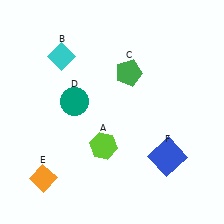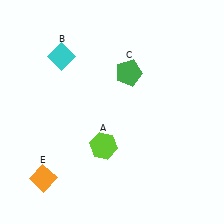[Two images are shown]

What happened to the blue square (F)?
The blue square (F) was removed in Image 2. It was in the bottom-right area of Image 1.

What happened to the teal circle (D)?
The teal circle (D) was removed in Image 2. It was in the top-left area of Image 1.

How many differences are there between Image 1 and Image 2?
There are 2 differences between the two images.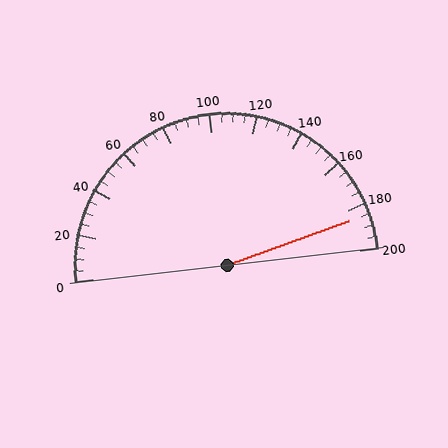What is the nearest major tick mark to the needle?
The nearest major tick mark is 180.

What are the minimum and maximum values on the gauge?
The gauge ranges from 0 to 200.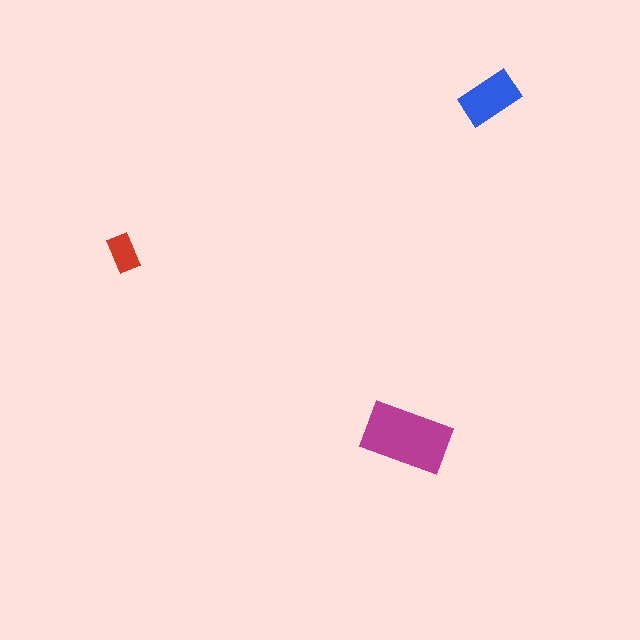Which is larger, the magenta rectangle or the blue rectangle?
The magenta one.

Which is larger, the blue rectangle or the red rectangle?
The blue one.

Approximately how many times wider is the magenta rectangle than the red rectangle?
About 2.5 times wider.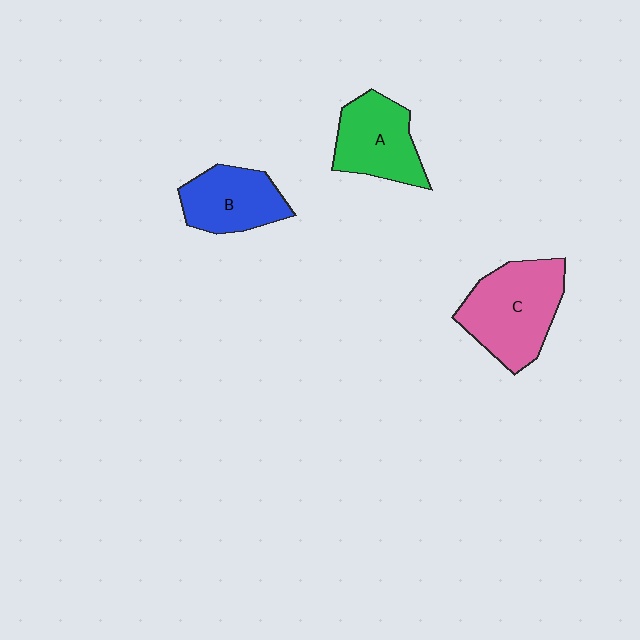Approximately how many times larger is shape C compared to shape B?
Approximately 1.4 times.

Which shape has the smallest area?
Shape B (blue).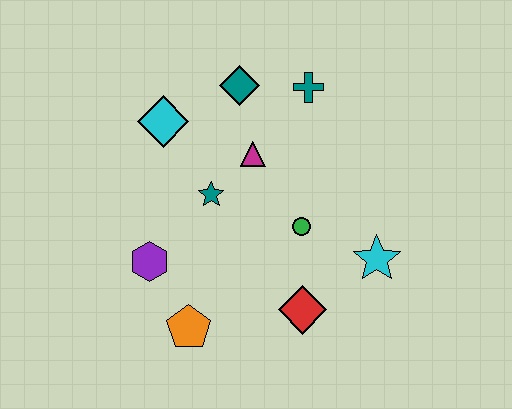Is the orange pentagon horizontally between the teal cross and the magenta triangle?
No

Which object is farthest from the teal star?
The cyan star is farthest from the teal star.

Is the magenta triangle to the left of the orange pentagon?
No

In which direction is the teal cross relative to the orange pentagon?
The teal cross is above the orange pentagon.